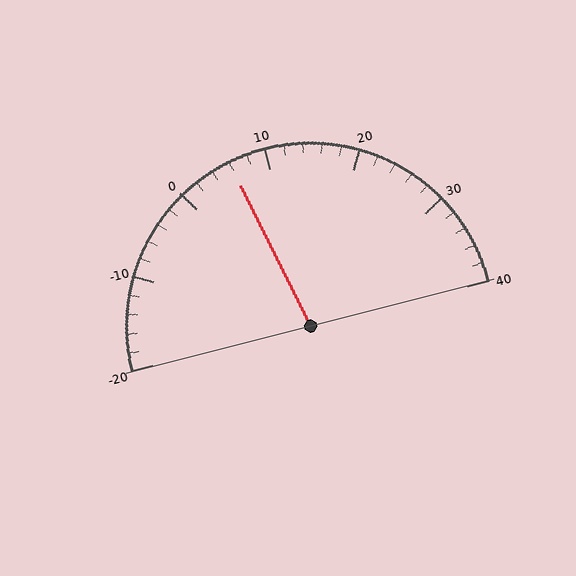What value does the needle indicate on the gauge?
The needle indicates approximately 6.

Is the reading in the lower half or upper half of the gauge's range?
The reading is in the lower half of the range (-20 to 40).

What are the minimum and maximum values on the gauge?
The gauge ranges from -20 to 40.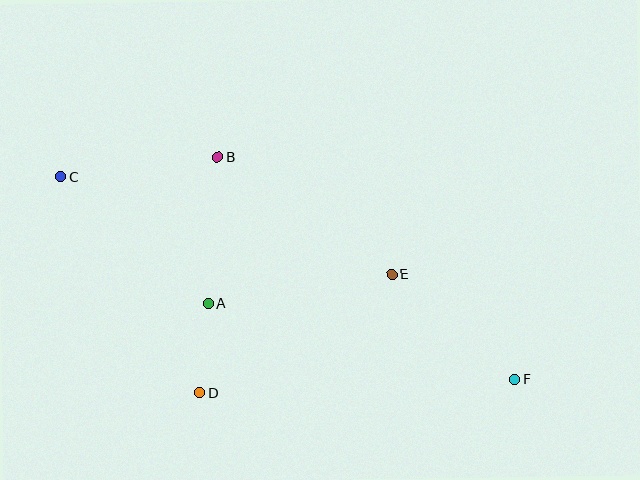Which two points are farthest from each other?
Points C and F are farthest from each other.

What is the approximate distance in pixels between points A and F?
The distance between A and F is approximately 316 pixels.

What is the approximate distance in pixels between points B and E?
The distance between B and E is approximately 210 pixels.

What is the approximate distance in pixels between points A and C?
The distance between A and C is approximately 195 pixels.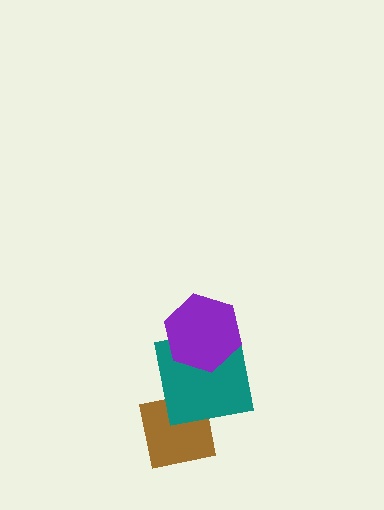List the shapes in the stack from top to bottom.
From top to bottom: the purple hexagon, the teal square, the brown square.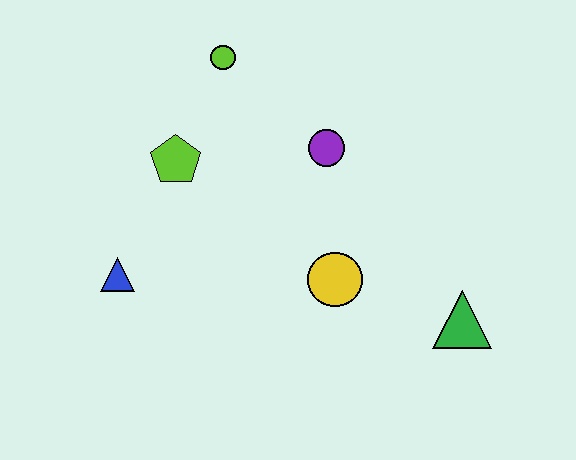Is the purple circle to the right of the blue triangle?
Yes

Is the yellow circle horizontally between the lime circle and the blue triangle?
No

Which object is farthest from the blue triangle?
The green triangle is farthest from the blue triangle.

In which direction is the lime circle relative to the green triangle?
The lime circle is above the green triangle.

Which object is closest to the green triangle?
The yellow circle is closest to the green triangle.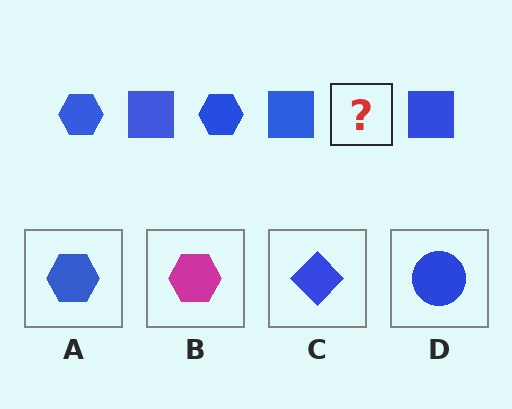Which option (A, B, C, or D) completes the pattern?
A.